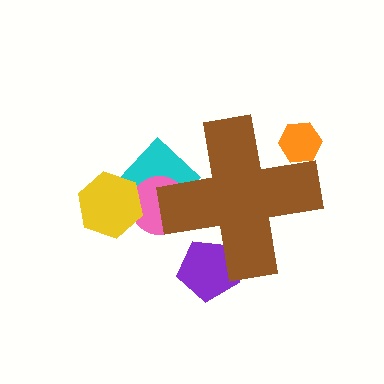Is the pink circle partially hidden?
Yes, the pink circle is partially hidden behind the brown cross.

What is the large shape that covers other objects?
A brown cross.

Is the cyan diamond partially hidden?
Yes, the cyan diamond is partially hidden behind the brown cross.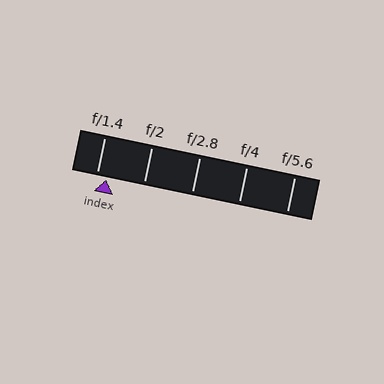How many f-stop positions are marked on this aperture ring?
There are 5 f-stop positions marked.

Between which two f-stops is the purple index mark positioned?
The index mark is between f/1.4 and f/2.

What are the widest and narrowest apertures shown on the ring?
The widest aperture shown is f/1.4 and the narrowest is f/5.6.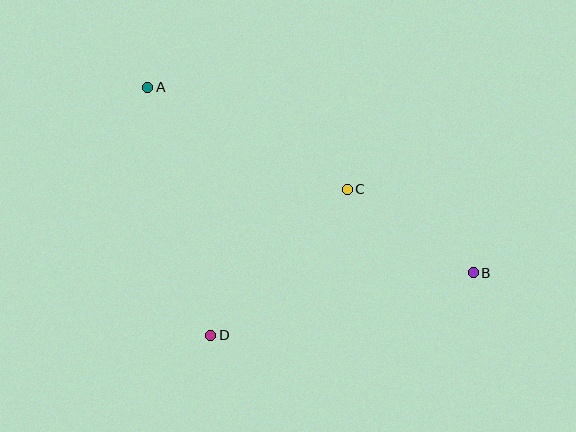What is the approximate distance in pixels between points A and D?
The distance between A and D is approximately 256 pixels.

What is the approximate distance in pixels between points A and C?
The distance between A and C is approximately 224 pixels.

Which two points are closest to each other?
Points B and C are closest to each other.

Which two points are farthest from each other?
Points A and B are farthest from each other.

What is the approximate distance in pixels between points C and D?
The distance between C and D is approximately 200 pixels.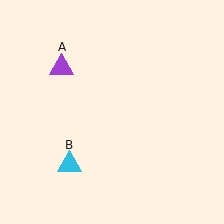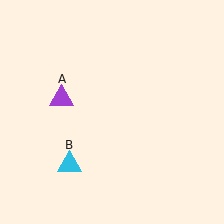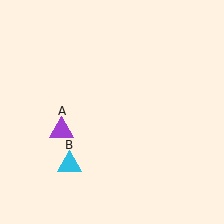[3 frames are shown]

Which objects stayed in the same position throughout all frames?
Cyan triangle (object B) remained stationary.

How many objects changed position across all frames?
1 object changed position: purple triangle (object A).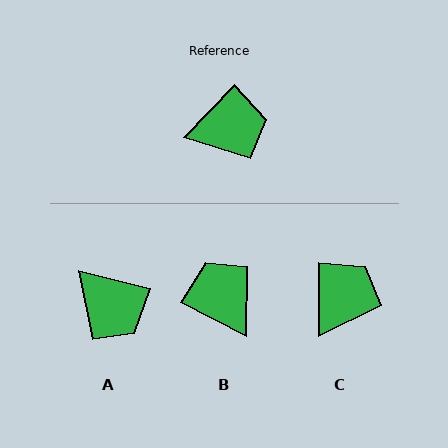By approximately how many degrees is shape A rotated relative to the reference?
Approximately 60 degrees clockwise.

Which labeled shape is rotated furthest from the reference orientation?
B, about 106 degrees away.